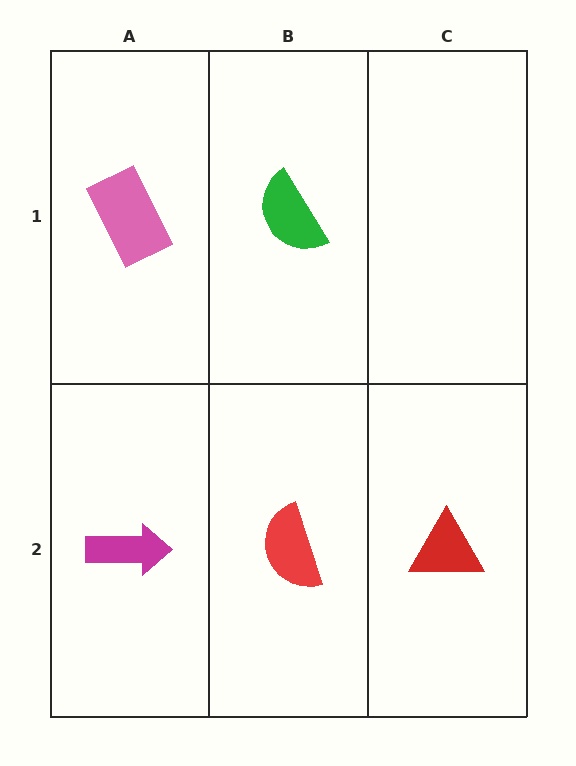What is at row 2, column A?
A magenta arrow.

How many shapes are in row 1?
2 shapes.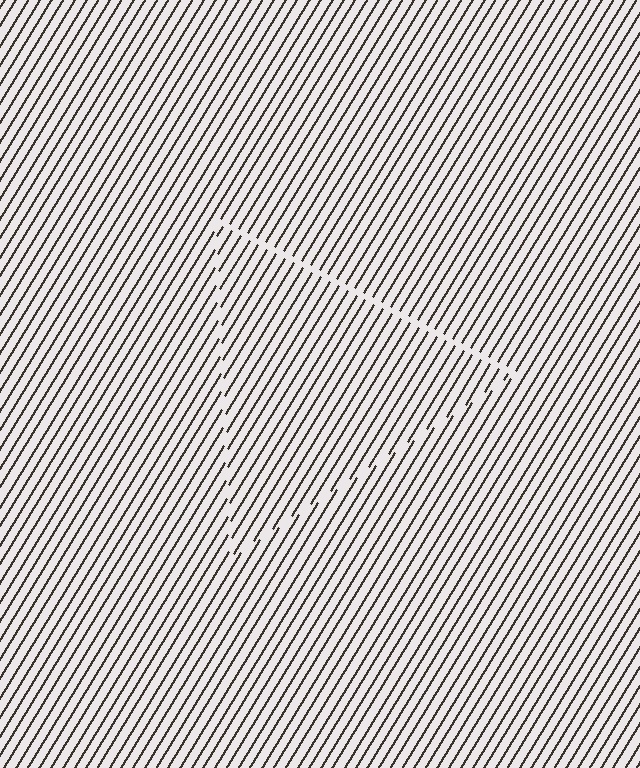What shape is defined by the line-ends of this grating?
An illusory triangle. The interior of the shape contains the same grating, shifted by half a period — the contour is defined by the phase discontinuity where line-ends from the inner and outer gratings abut.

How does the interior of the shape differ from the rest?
The interior of the shape contains the same grating, shifted by half a period — the contour is defined by the phase discontinuity where line-ends from the inner and outer gratings abut.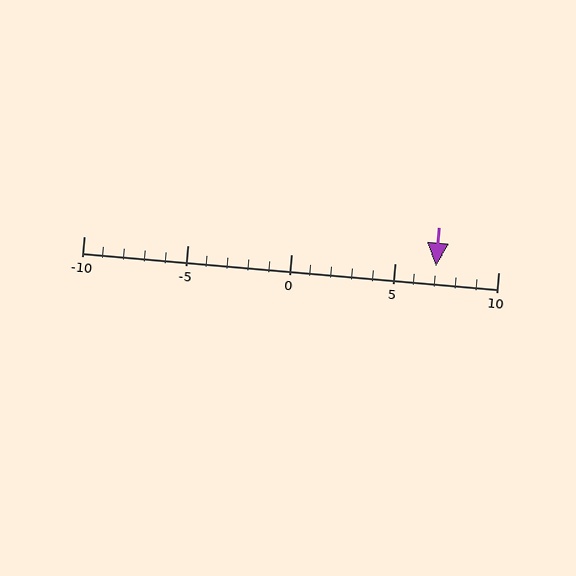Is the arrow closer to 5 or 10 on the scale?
The arrow is closer to 5.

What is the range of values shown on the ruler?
The ruler shows values from -10 to 10.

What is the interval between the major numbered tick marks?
The major tick marks are spaced 5 units apart.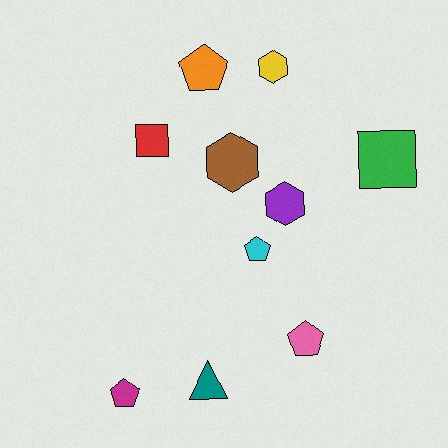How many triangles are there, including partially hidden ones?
There is 1 triangle.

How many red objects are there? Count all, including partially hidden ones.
There is 1 red object.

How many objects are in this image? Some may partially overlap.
There are 10 objects.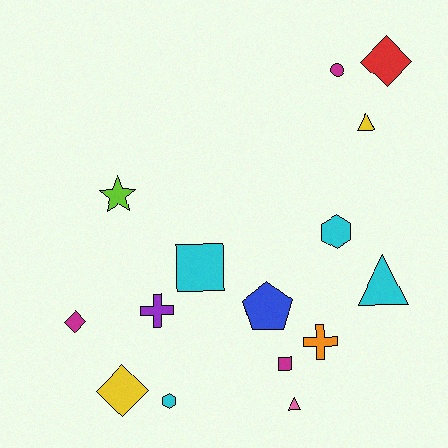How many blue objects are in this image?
There is 1 blue object.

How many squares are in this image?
There are 2 squares.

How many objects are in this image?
There are 15 objects.